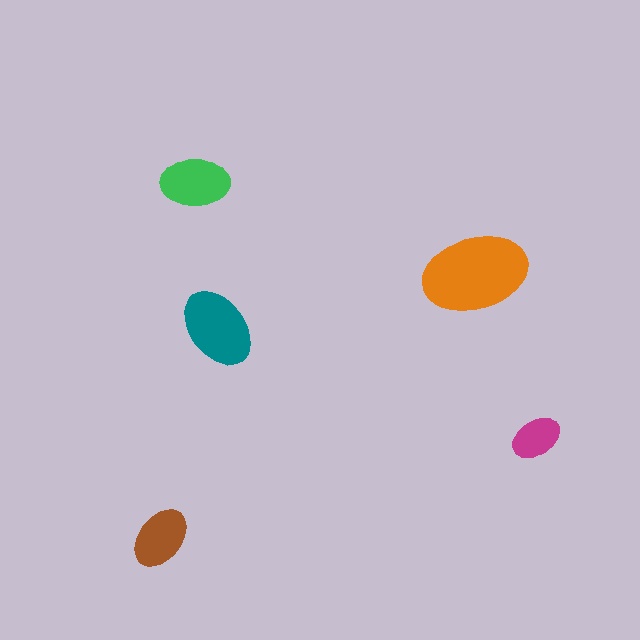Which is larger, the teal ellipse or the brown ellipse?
The teal one.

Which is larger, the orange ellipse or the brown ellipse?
The orange one.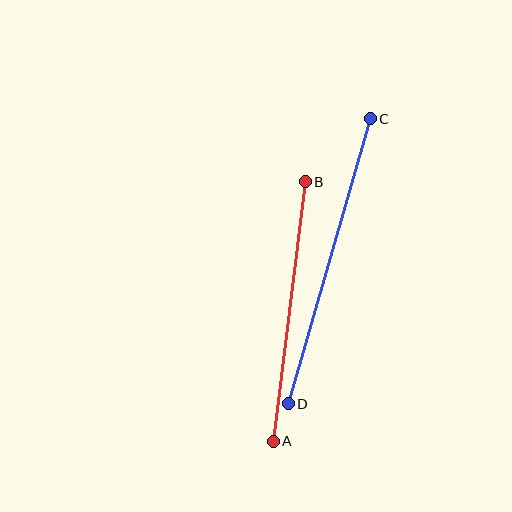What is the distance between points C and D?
The distance is approximately 297 pixels.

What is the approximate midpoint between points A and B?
The midpoint is at approximately (289, 311) pixels.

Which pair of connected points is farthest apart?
Points C and D are farthest apart.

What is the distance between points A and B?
The distance is approximately 261 pixels.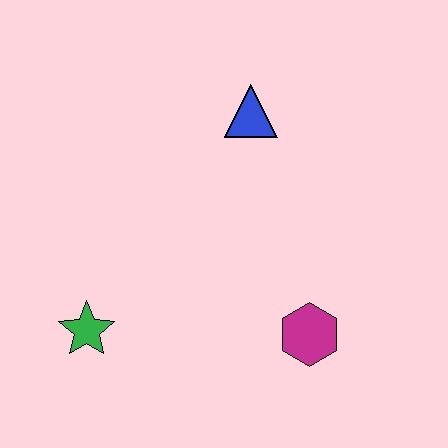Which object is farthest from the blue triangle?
The green star is farthest from the blue triangle.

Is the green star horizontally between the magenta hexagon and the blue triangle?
No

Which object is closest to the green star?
The magenta hexagon is closest to the green star.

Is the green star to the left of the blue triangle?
Yes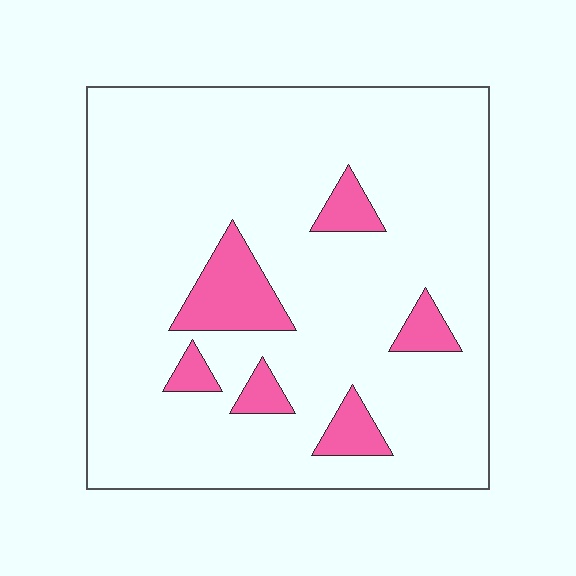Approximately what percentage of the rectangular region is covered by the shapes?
Approximately 10%.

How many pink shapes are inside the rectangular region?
6.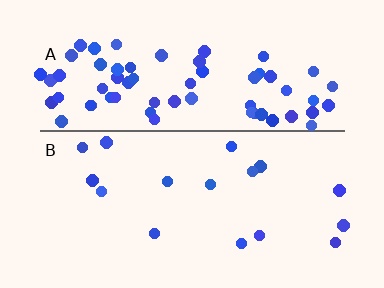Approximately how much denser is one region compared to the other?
Approximately 4.2× — region A over region B.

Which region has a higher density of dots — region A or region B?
A (the top).